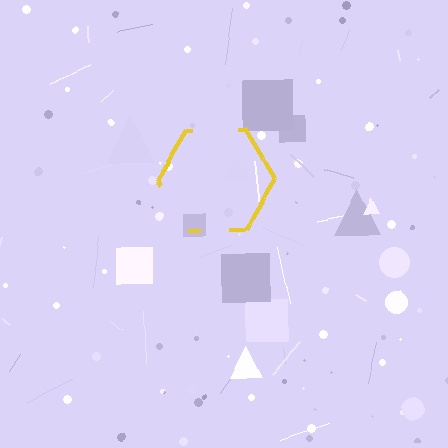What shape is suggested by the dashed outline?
The dashed outline suggests a hexagon.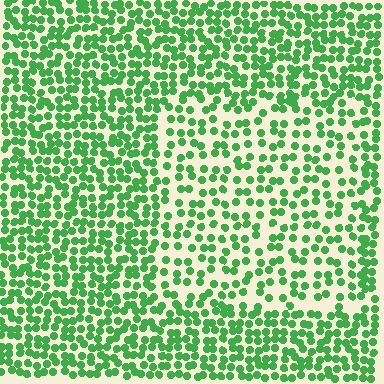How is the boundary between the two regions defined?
The boundary is defined by a change in element density (approximately 1.7x ratio). All elements are the same color, size, and shape.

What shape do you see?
I see a rectangle.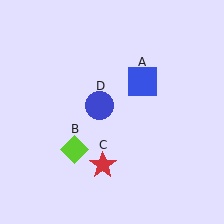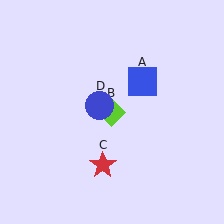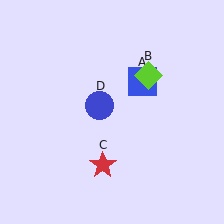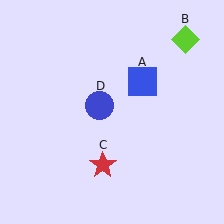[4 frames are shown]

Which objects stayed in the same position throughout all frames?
Blue square (object A) and red star (object C) and blue circle (object D) remained stationary.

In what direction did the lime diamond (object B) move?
The lime diamond (object B) moved up and to the right.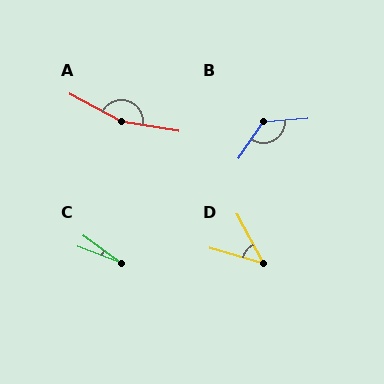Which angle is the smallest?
C, at approximately 15 degrees.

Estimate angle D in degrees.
Approximately 45 degrees.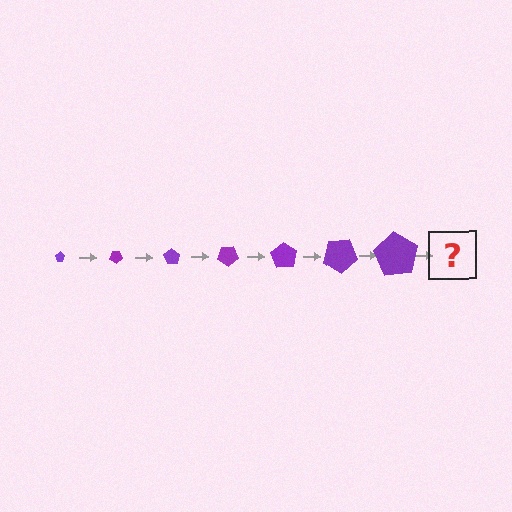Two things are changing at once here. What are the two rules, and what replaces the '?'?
The two rules are that the pentagon grows larger each step and it rotates 35 degrees each step. The '?' should be a pentagon, larger than the previous one and rotated 245 degrees from the start.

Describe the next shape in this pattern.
It should be a pentagon, larger than the previous one and rotated 245 degrees from the start.